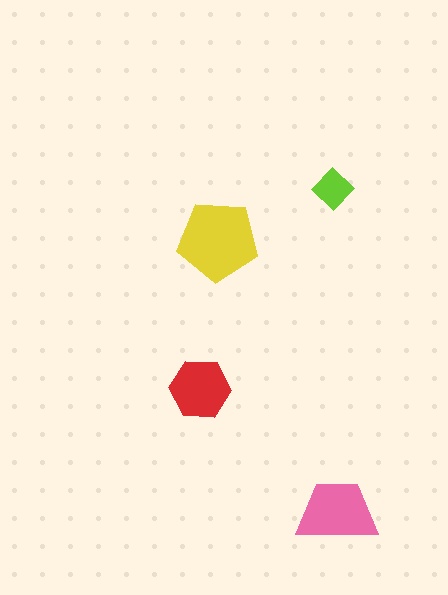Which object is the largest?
The yellow pentagon.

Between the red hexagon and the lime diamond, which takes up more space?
The red hexagon.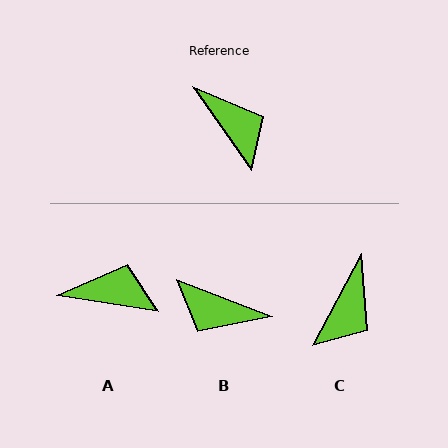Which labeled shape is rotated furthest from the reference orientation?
B, about 146 degrees away.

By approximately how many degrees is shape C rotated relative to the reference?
Approximately 63 degrees clockwise.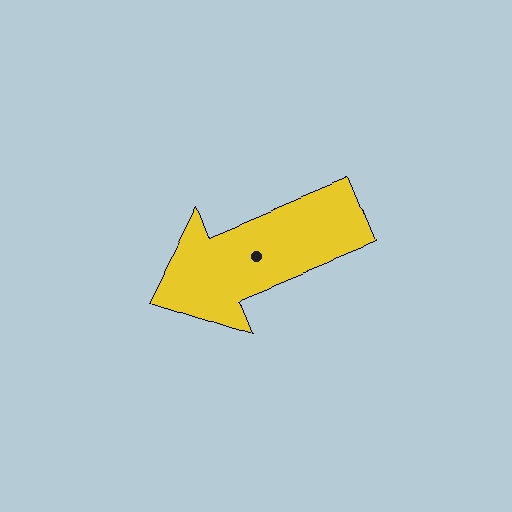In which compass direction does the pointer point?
West.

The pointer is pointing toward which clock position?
Roughly 8 o'clock.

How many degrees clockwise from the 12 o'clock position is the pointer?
Approximately 248 degrees.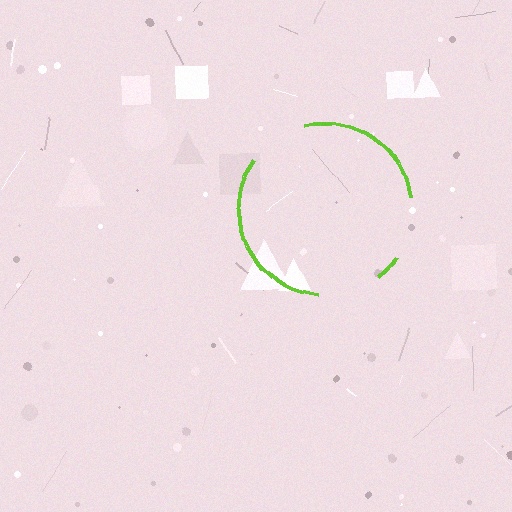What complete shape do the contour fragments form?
The contour fragments form a circle.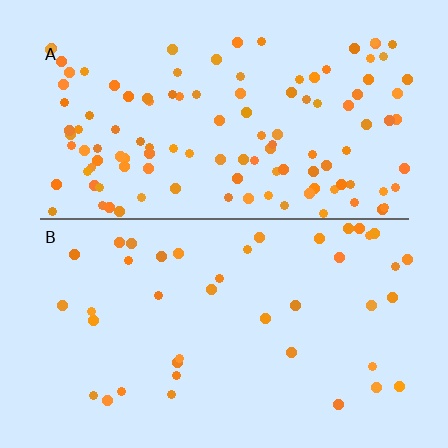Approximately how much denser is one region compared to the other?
Approximately 2.9× — region A over region B.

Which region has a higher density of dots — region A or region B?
A (the top).